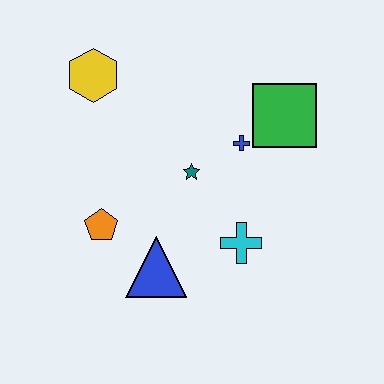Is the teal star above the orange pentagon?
Yes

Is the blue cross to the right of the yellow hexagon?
Yes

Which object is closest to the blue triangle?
The orange pentagon is closest to the blue triangle.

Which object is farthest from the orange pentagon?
The green square is farthest from the orange pentagon.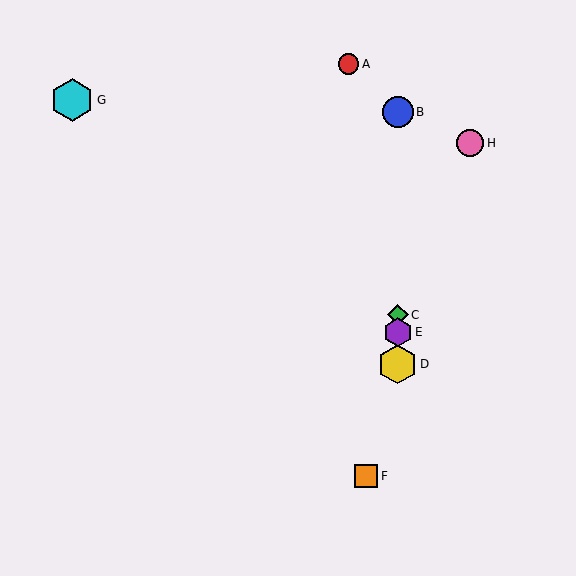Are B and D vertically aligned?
Yes, both are at x≈398.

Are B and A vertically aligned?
No, B is at x≈398 and A is at x≈349.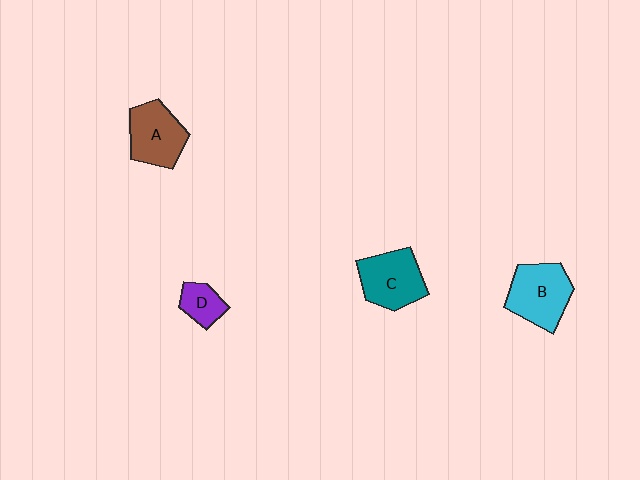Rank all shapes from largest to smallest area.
From largest to smallest: B (cyan), C (teal), A (brown), D (purple).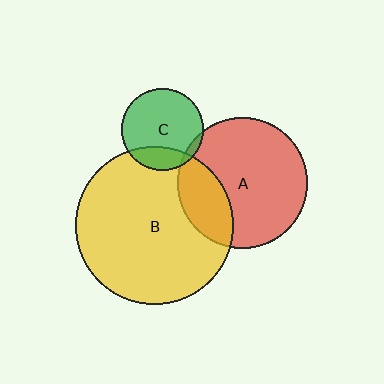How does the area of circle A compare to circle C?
Approximately 2.5 times.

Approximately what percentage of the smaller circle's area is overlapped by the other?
Approximately 20%.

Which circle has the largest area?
Circle B (yellow).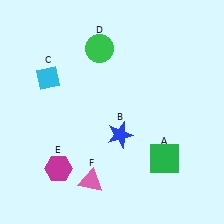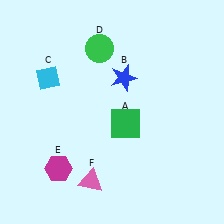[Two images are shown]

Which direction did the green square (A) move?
The green square (A) moved left.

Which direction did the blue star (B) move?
The blue star (B) moved up.